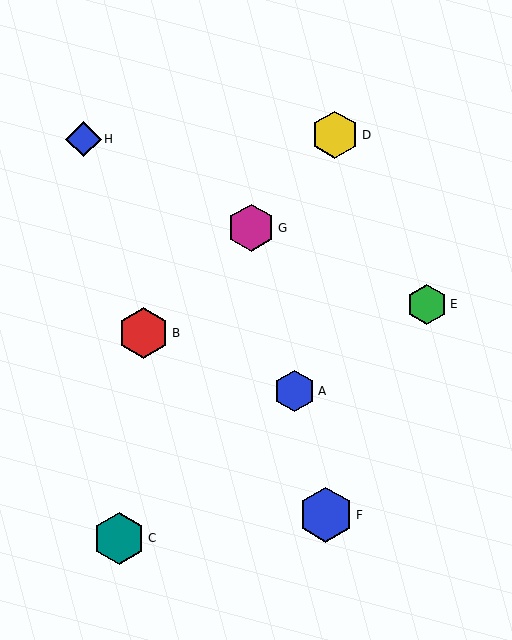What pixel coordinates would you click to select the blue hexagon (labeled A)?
Click at (294, 391) to select the blue hexagon A.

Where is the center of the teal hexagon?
The center of the teal hexagon is at (119, 538).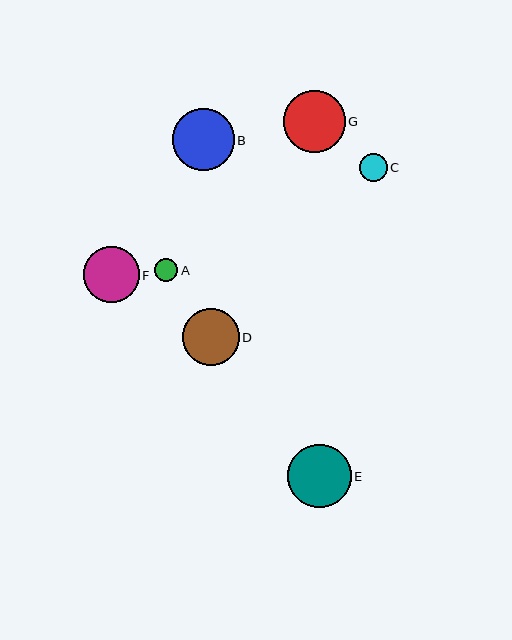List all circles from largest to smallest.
From largest to smallest: E, G, B, D, F, C, A.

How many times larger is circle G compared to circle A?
Circle G is approximately 2.7 times the size of circle A.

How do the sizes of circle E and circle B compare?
Circle E and circle B are approximately the same size.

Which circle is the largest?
Circle E is the largest with a size of approximately 64 pixels.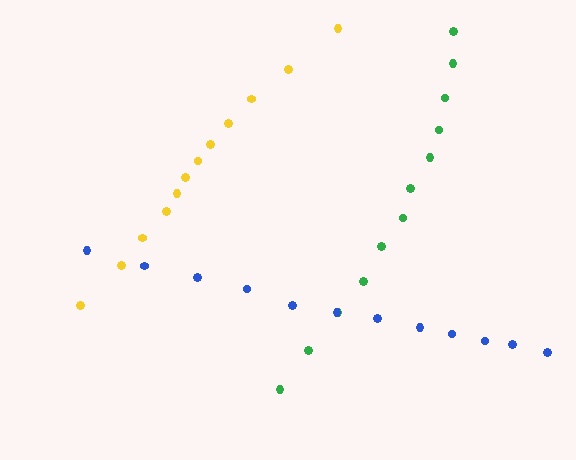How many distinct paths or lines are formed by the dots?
There are 3 distinct paths.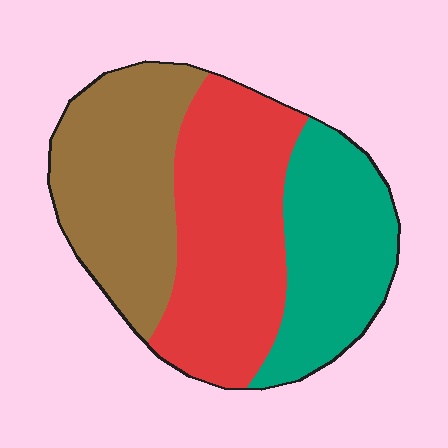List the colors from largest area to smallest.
From largest to smallest: red, brown, teal.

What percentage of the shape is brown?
Brown covers 33% of the shape.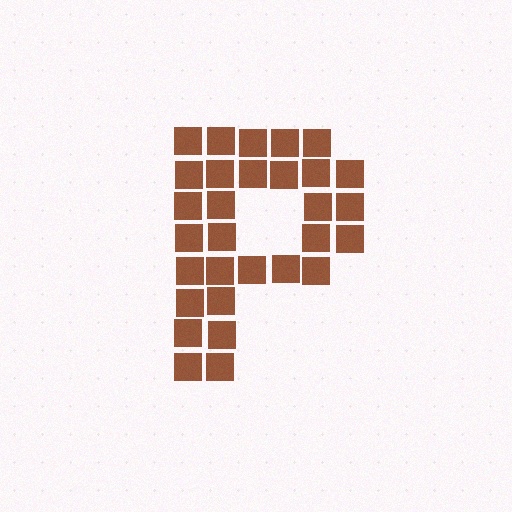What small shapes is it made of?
It is made of small squares.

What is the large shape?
The large shape is the letter P.